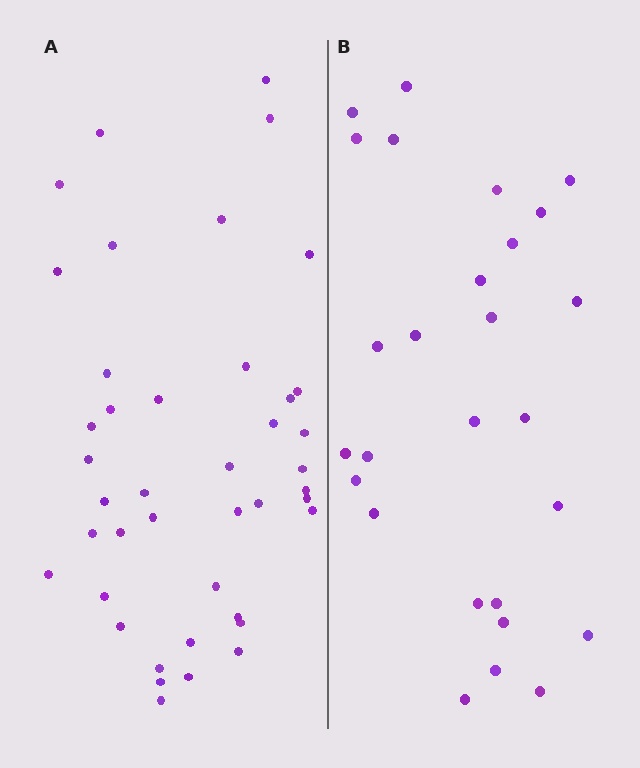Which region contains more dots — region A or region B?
Region A (the left region) has more dots.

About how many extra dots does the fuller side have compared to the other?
Region A has approximately 15 more dots than region B.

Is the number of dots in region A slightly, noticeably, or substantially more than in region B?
Region A has substantially more. The ratio is roughly 1.6 to 1.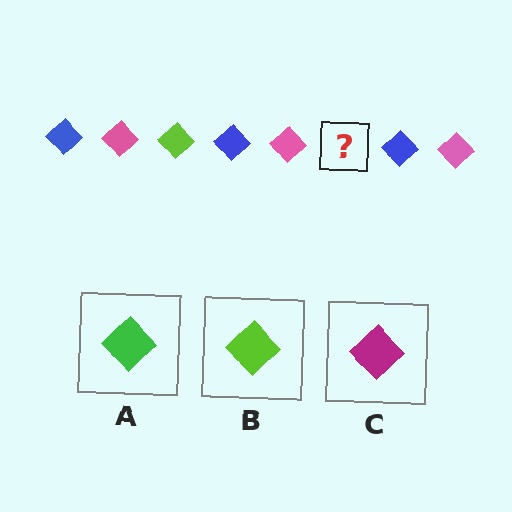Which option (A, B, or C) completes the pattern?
B.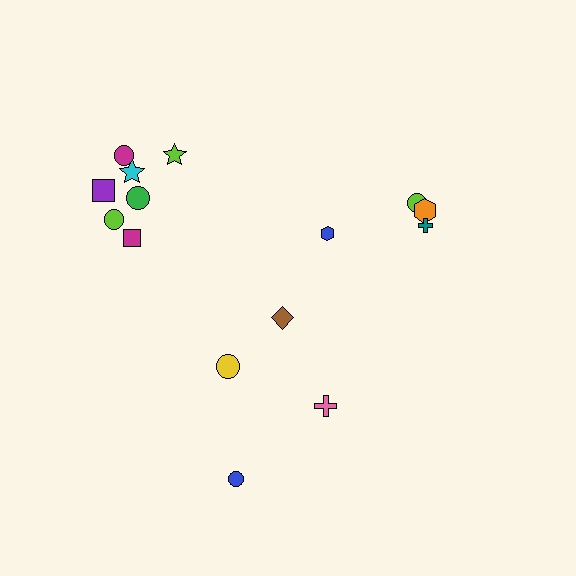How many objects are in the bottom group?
There are 4 objects.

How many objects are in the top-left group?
There are 7 objects.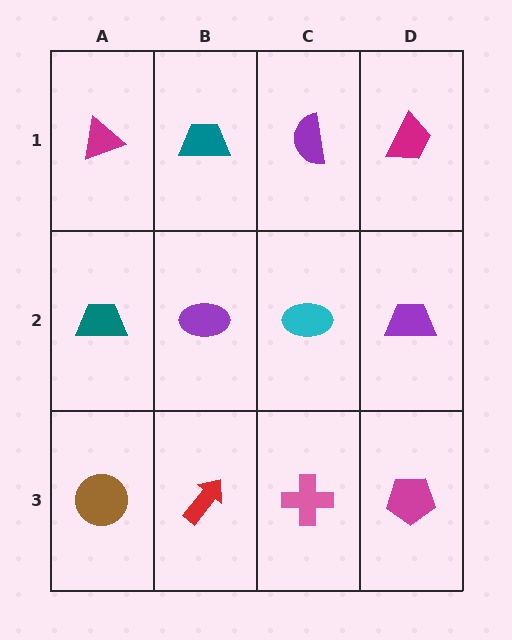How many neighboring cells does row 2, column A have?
3.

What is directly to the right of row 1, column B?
A purple semicircle.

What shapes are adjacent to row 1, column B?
A purple ellipse (row 2, column B), a magenta triangle (row 1, column A), a purple semicircle (row 1, column C).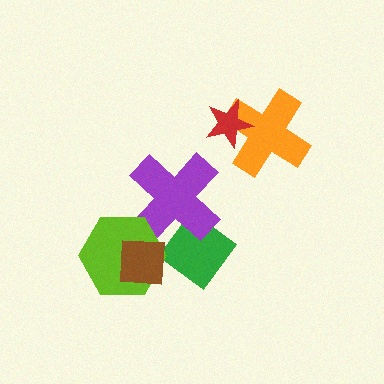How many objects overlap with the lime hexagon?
3 objects overlap with the lime hexagon.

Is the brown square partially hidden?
No, no other shape covers it.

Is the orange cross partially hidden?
Yes, it is partially covered by another shape.